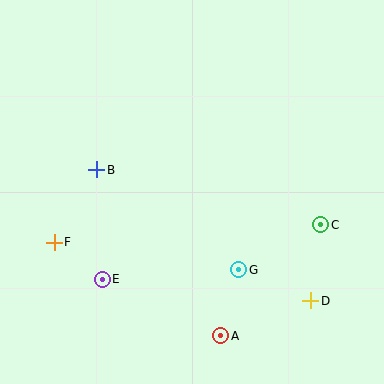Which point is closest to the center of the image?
Point G at (239, 270) is closest to the center.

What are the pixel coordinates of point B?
Point B is at (97, 170).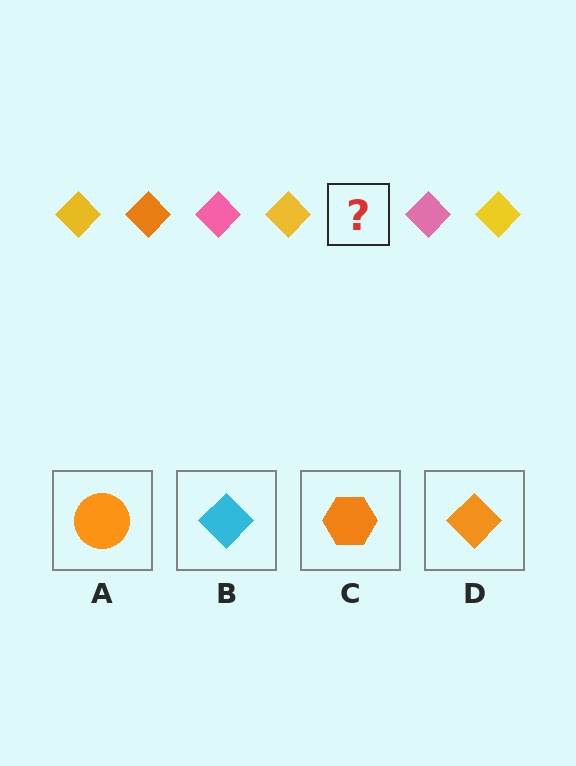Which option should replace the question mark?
Option D.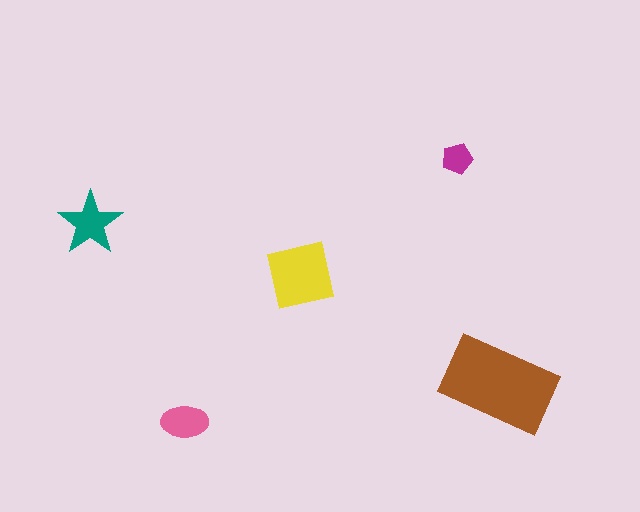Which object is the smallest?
The magenta pentagon.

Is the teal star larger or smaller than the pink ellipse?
Larger.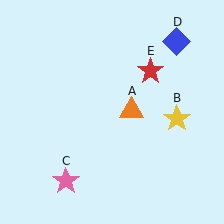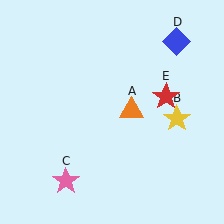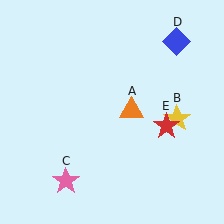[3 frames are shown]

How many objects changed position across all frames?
1 object changed position: red star (object E).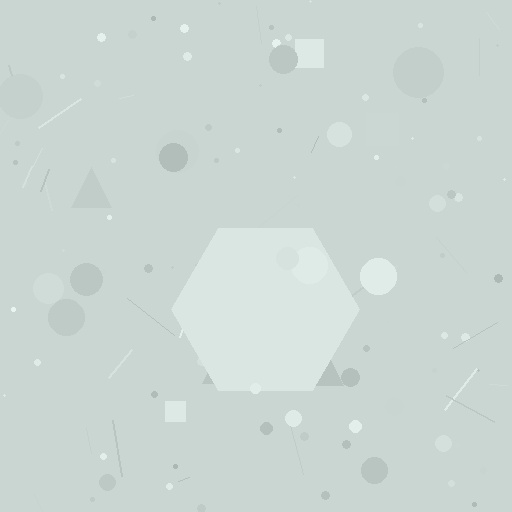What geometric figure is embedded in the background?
A hexagon is embedded in the background.